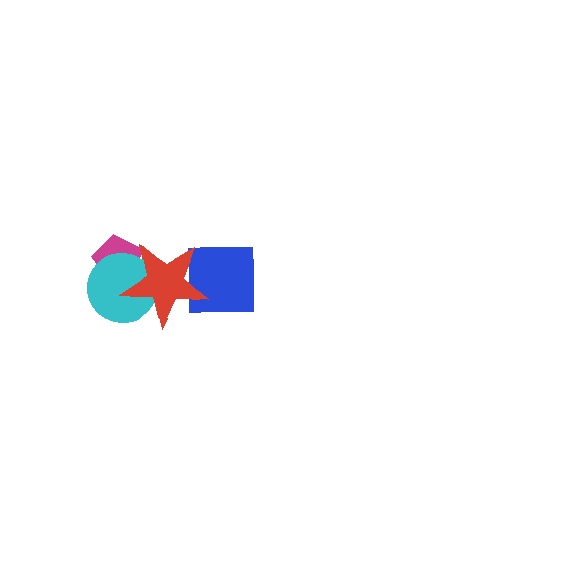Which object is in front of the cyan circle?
The red star is in front of the cyan circle.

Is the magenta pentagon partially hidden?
Yes, it is partially covered by another shape.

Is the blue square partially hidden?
Yes, it is partially covered by another shape.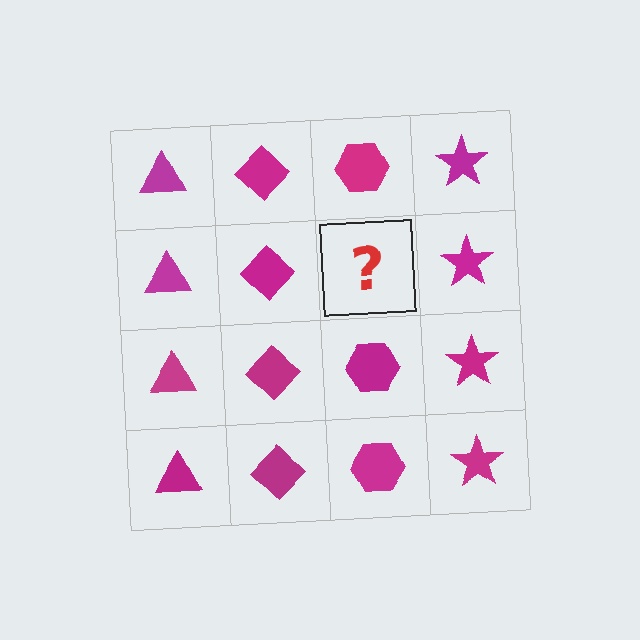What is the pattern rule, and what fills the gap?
The rule is that each column has a consistent shape. The gap should be filled with a magenta hexagon.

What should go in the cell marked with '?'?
The missing cell should contain a magenta hexagon.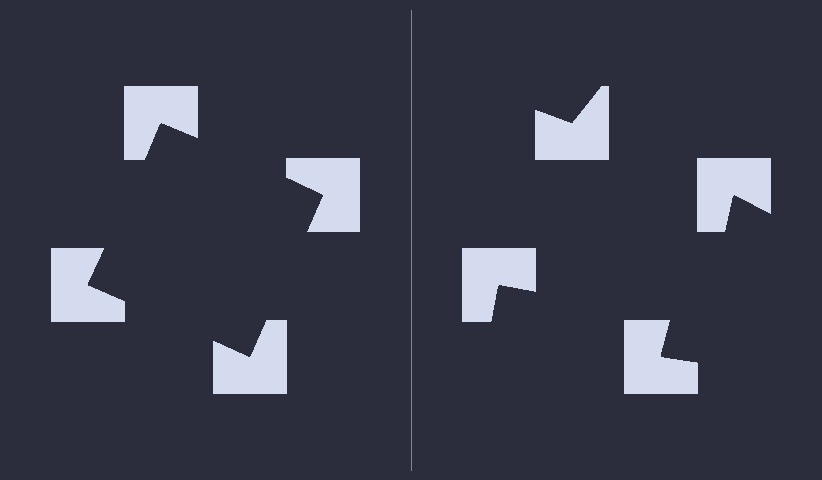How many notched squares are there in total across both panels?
8 — 4 on each side.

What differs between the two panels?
The notched squares are positioned identically on both sides; only the wedge orientations differ. On the left they align to a square; on the right they are misaligned.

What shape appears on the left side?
An illusory square.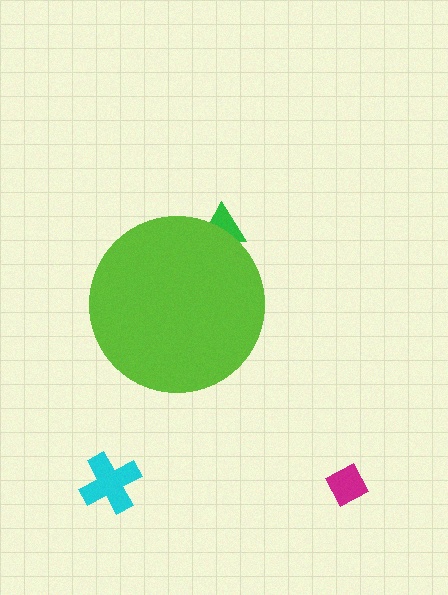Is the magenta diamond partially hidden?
No, the magenta diamond is fully visible.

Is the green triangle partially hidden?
Yes, the green triangle is partially hidden behind the lime circle.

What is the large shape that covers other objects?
A lime circle.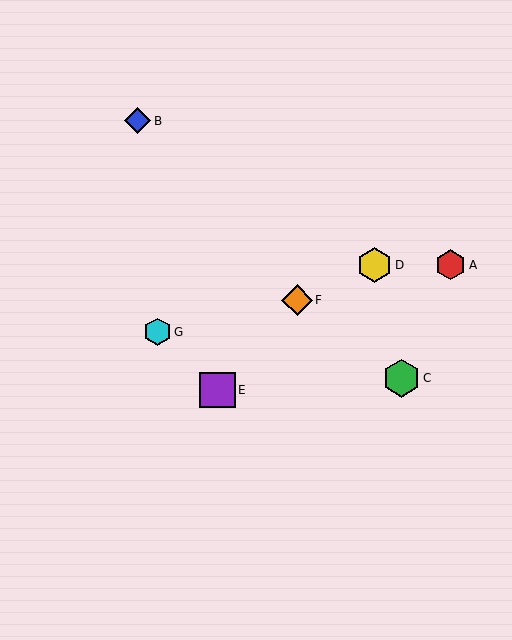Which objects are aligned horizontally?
Objects A, D are aligned horizontally.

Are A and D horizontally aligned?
Yes, both are at y≈265.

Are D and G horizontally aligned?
No, D is at y≈265 and G is at y≈332.